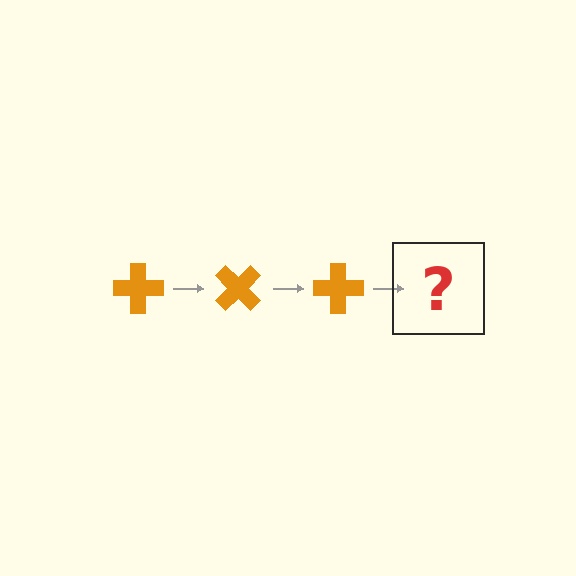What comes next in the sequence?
The next element should be an orange cross rotated 135 degrees.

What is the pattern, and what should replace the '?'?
The pattern is that the cross rotates 45 degrees each step. The '?' should be an orange cross rotated 135 degrees.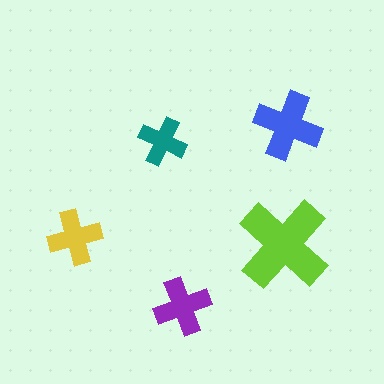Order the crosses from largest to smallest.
the lime one, the blue one, the purple one, the yellow one, the teal one.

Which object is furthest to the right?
The blue cross is rightmost.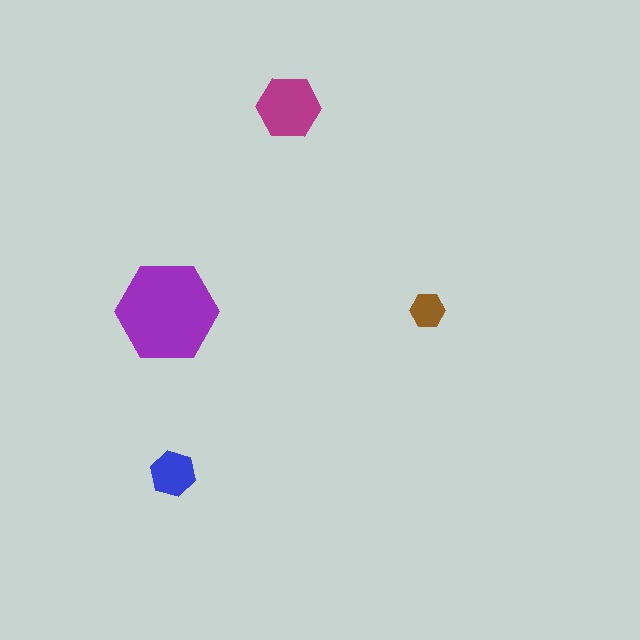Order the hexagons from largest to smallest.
the purple one, the magenta one, the blue one, the brown one.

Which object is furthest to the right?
The brown hexagon is rightmost.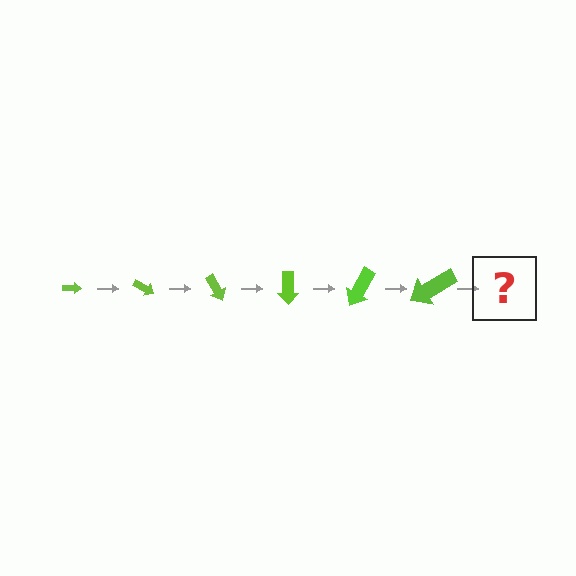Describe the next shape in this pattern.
It should be an arrow, larger than the previous one and rotated 180 degrees from the start.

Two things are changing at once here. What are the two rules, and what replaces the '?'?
The two rules are that the arrow grows larger each step and it rotates 30 degrees each step. The '?' should be an arrow, larger than the previous one and rotated 180 degrees from the start.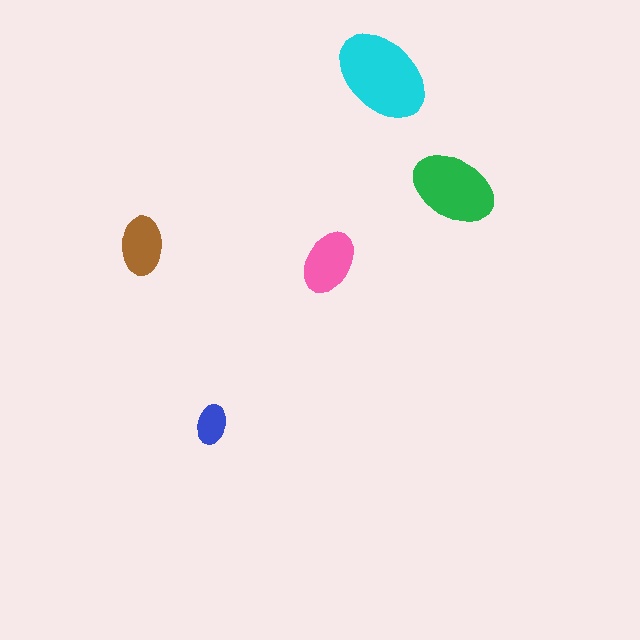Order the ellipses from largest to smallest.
the cyan one, the green one, the pink one, the brown one, the blue one.